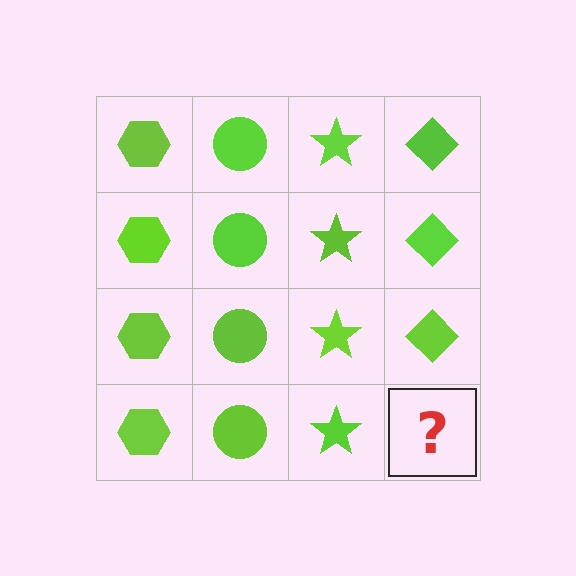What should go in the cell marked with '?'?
The missing cell should contain a lime diamond.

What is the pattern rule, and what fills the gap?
The rule is that each column has a consistent shape. The gap should be filled with a lime diamond.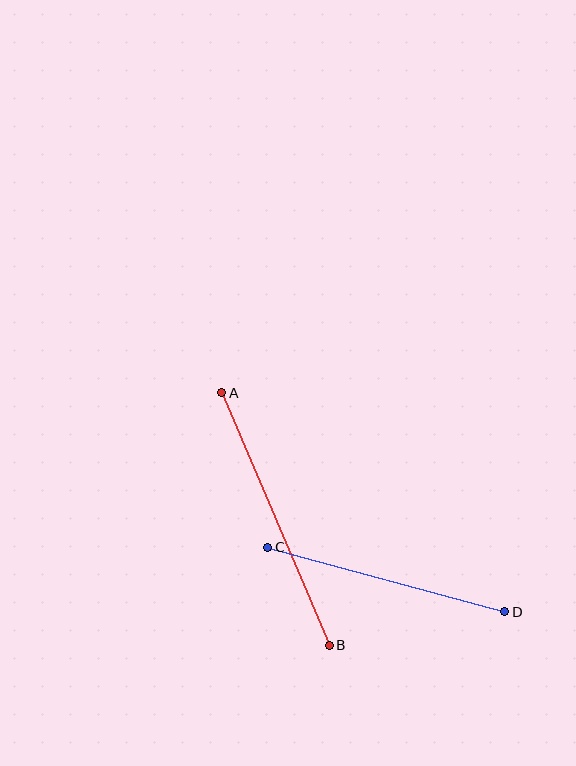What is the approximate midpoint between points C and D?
The midpoint is at approximately (386, 580) pixels.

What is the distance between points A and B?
The distance is approximately 275 pixels.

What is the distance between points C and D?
The distance is approximately 246 pixels.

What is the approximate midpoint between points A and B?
The midpoint is at approximately (276, 519) pixels.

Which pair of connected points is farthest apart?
Points A and B are farthest apart.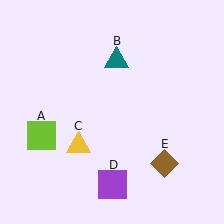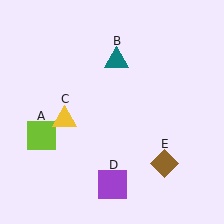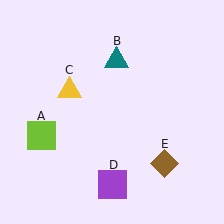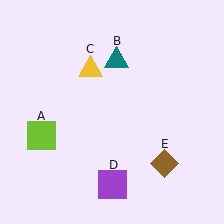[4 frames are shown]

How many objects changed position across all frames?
1 object changed position: yellow triangle (object C).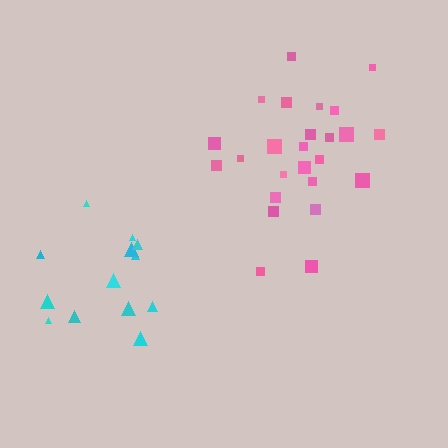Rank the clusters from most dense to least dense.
pink, cyan.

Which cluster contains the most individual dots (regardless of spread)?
Pink (26).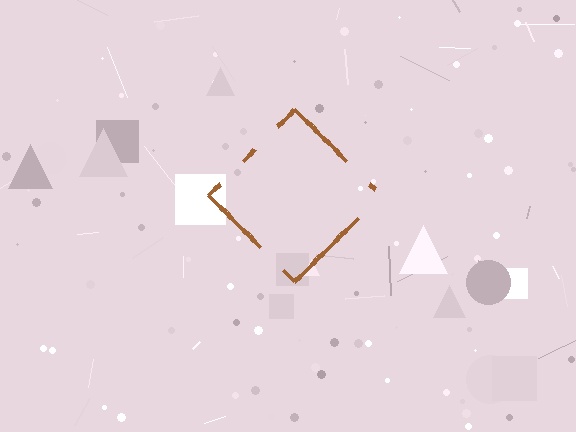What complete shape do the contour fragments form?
The contour fragments form a diamond.